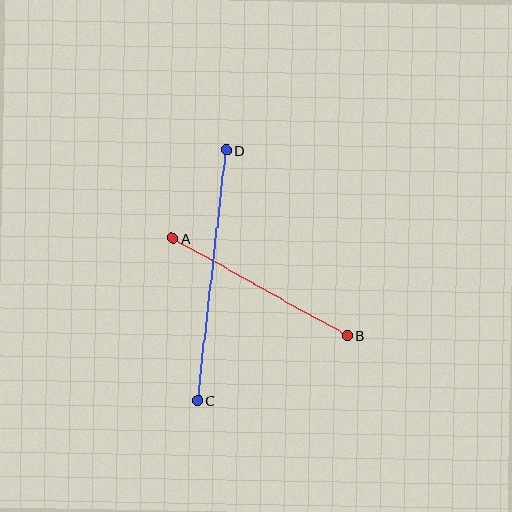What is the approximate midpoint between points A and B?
The midpoint is at approximately (260, 287) pixels.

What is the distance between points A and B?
The distance is approximately 199 pixels.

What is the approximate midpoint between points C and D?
The midpoint is at approximately (212, 275) pixels.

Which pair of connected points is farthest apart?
Points C and D are farthest apart.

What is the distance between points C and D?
The distance is approximately 252 pixels.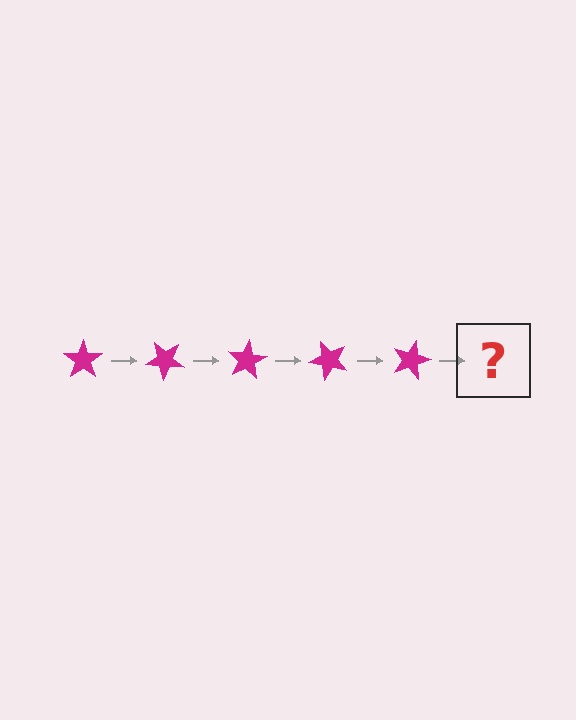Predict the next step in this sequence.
The next step is a magenta star rotated 200 degrees.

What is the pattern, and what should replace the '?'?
The pattern is that the star rotates 40 degrees each step. The '?' should be a magenta star rotated 200 degrees.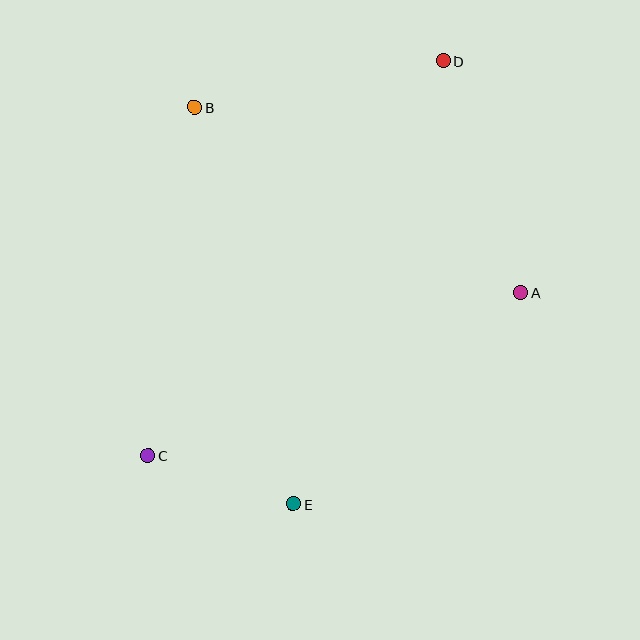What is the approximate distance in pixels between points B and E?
The distance between B and E is approximately 409 pixels.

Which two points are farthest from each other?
Points C and D are farthest from each other.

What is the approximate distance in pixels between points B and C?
The distance between B and C is approximately 352 pixels.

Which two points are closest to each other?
Points C and E are closest to each other.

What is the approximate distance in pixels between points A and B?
The distance between A and B is approximately 375 pixels.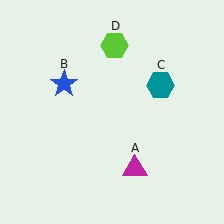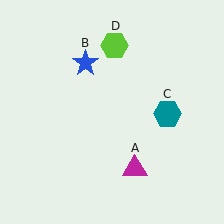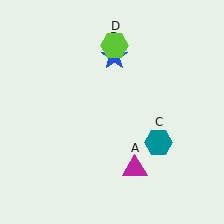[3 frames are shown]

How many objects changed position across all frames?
2 objects changed position: blue star (object B), teal hexagon (object C).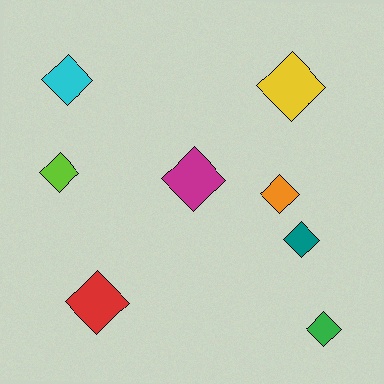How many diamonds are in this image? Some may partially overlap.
There are 8 diamonds.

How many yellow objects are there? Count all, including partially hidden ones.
There is 1 yellow object.